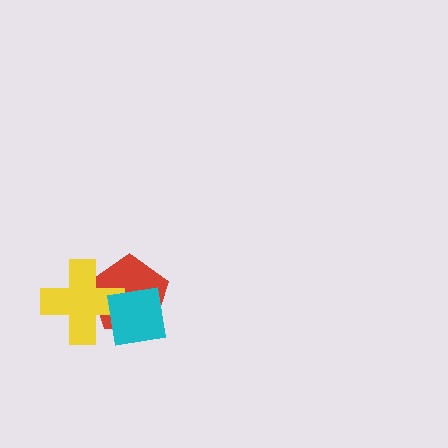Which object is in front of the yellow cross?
The cyan square is in front of the yellow cross.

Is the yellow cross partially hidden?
Yes, it is partially covered by another shape.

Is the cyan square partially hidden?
No, no other shape covers it.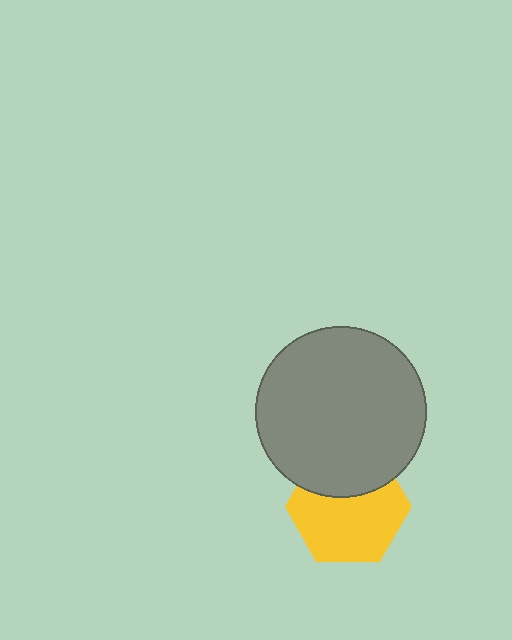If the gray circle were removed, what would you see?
You would see the complete yellow hexagon.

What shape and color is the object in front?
The object in front is a gray circle.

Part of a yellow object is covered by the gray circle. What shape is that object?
It is a hexagon.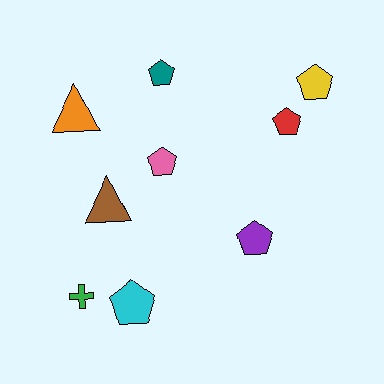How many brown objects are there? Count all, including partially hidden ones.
There is 1 brown object.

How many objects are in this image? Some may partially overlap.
There are 9 objects.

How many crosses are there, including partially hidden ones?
There is 1 cross.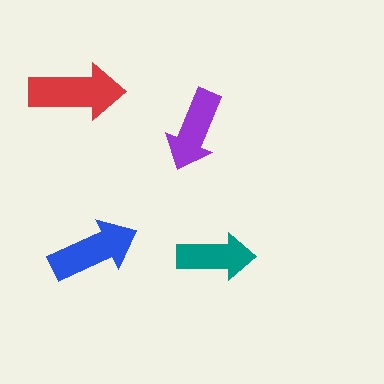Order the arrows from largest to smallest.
the red one, the blue one, the purple one, the teal one.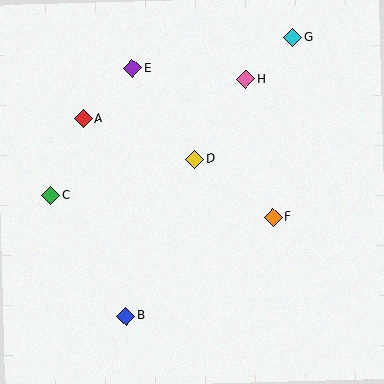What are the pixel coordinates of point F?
Point F is at (273, 217).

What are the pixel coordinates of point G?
Point G is at (292, 38).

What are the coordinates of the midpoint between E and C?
The midpoint between E and C is at (91, 132).